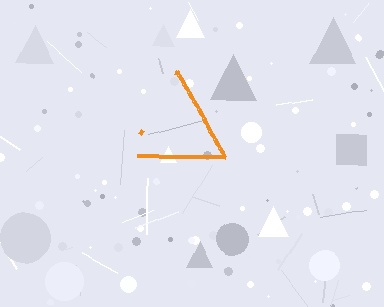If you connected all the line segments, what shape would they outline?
They would outline a triangle.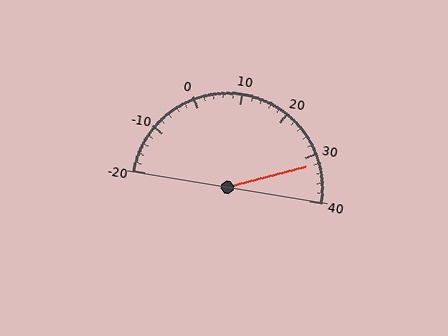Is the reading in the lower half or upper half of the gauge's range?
The reading is in the upper half of the range (-20 to 40).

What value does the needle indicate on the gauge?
The needle indicates approximately 32.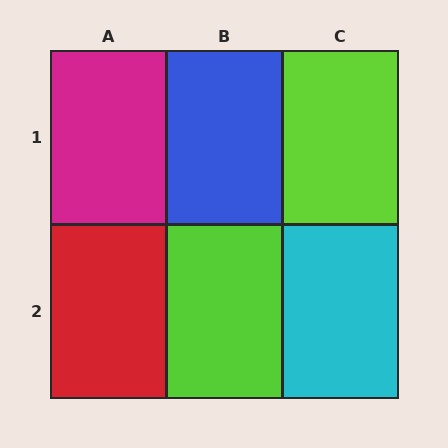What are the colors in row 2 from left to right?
Red, lime, cyan.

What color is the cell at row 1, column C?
Lime.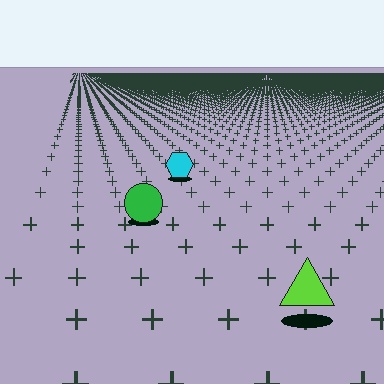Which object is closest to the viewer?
The lime triangle is closest. The texture marks near it are larger and more spread out.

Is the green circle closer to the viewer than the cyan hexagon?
Yes. The green circle is closer — you can tell from the texture gradient: the ground texture is coarser near it.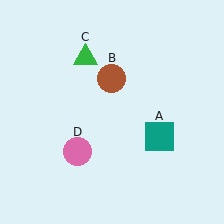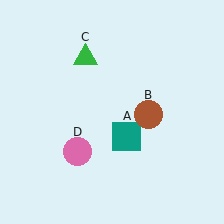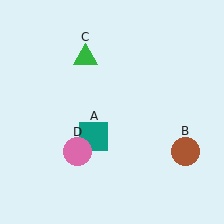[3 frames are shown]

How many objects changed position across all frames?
2 objects changed position: teal square (object A), brown circle (object B).